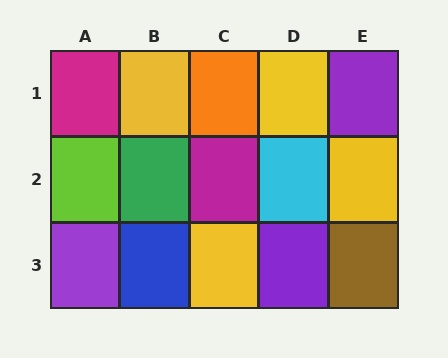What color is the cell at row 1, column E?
Purple.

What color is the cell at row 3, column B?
Blue.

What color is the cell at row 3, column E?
Brown.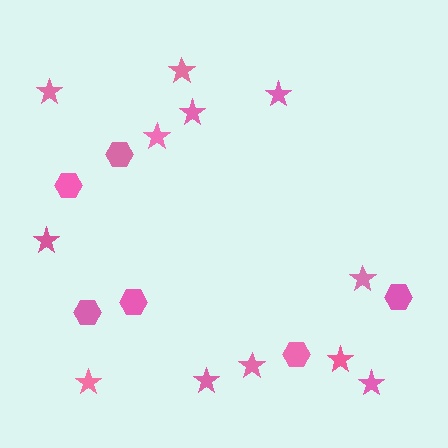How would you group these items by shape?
There are 2 groups: one group of stars (12) and one group of hexagons (6).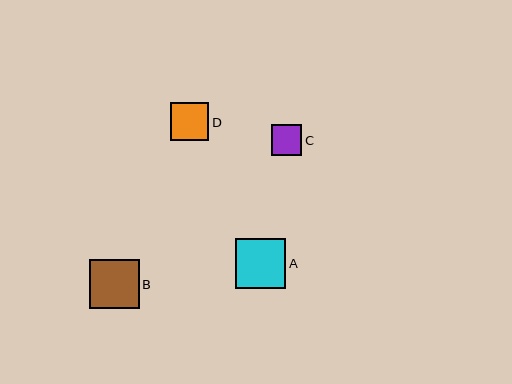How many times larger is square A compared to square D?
Square A is approximately 1.3 times the size of square D.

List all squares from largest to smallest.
From largest to smallest: A, B, D, C.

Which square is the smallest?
Square C is the smallest with a size of approximately 31 pixels.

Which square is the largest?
Square A is the largest with a size of approximately 50 pixels.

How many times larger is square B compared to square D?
Square B is approximately 1.3 times the size of square D.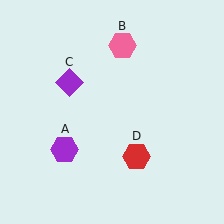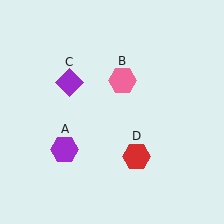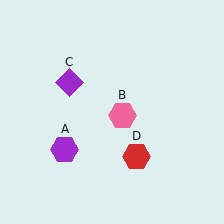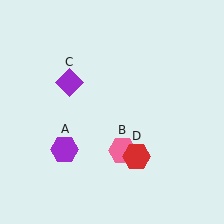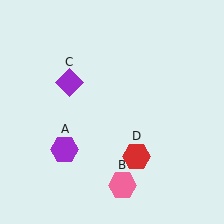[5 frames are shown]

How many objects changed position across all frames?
1 object changed position: pink hexagon (object B).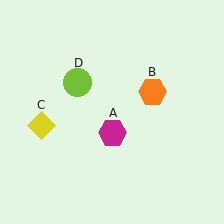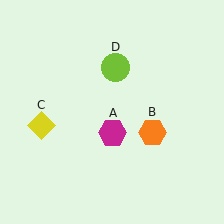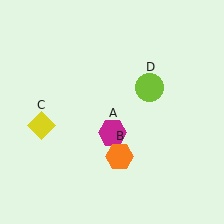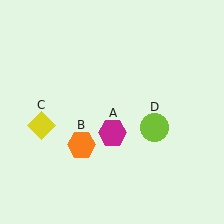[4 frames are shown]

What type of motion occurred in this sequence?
The orange hexagon (object B), lime circle (object D) rotated clockwise around the center of the scene.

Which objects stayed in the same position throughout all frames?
Magenta hexagon (object A) and yellow diamond (object C) remained stationary.